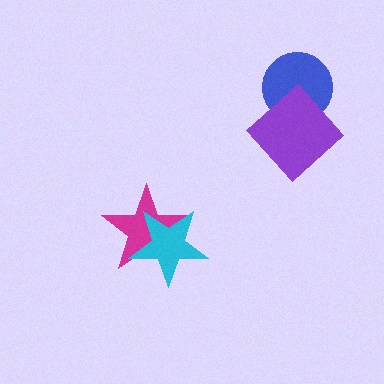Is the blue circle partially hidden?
Yes, it is partially covered by another shape.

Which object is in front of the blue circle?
The purple diamond is in front of the blue circle.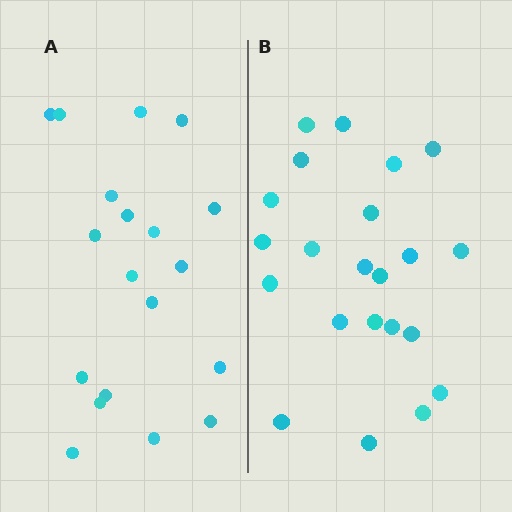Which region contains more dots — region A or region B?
Region B (the right region) has more dots.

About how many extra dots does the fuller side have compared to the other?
Region B has just a few more — roughly 2 or 3 more dots than region A.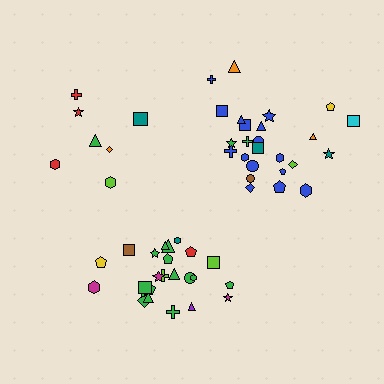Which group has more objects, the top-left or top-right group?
The top-right group.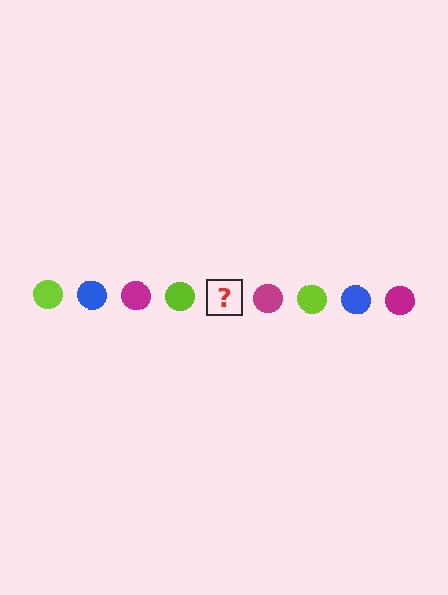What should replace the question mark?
The question mark should be replaced with a blue circle.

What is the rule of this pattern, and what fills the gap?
The rule is that the pattern cycles through lime, blue, magenta circles. The gap should be filled with a blue circle.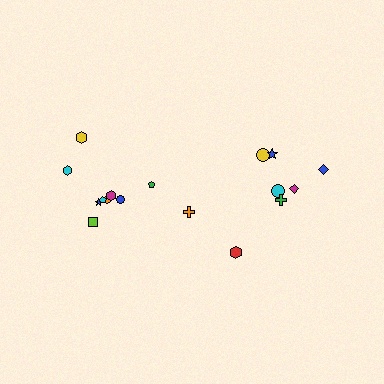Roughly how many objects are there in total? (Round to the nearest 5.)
Roughly 15 objects in total.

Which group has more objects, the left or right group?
The left group.